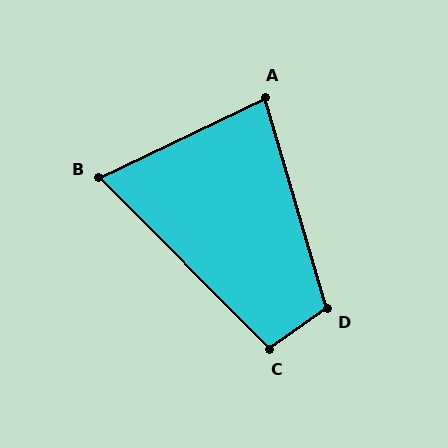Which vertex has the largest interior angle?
D, at approximately 109 degrees.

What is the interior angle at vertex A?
Approximately 80 degrees (acute).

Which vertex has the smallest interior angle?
B, at approximately 71 degrees.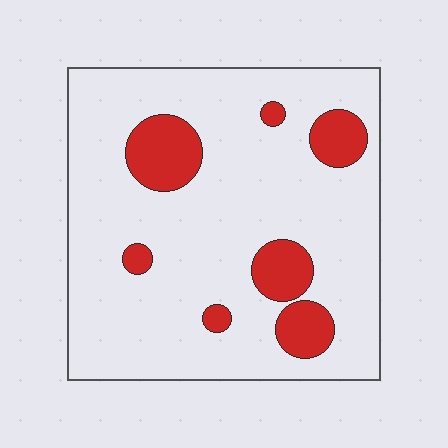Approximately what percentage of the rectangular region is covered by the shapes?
Approximately 15%.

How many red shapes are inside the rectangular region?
7.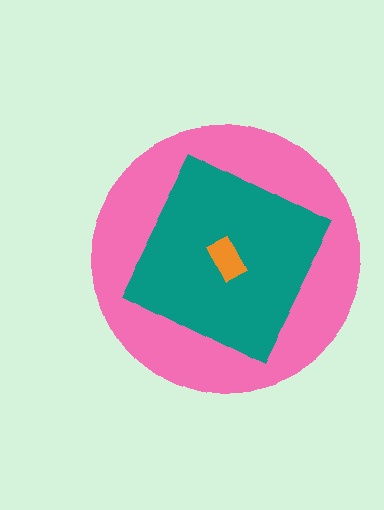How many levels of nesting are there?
3.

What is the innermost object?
The orange rectangle.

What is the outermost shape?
The pink circle.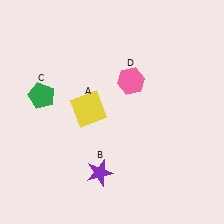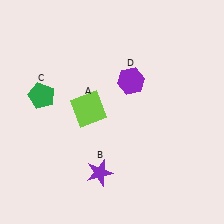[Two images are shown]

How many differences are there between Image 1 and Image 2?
There are 2 differences between the two images.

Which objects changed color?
A changed from yellow to lime. D changed from pink to purple.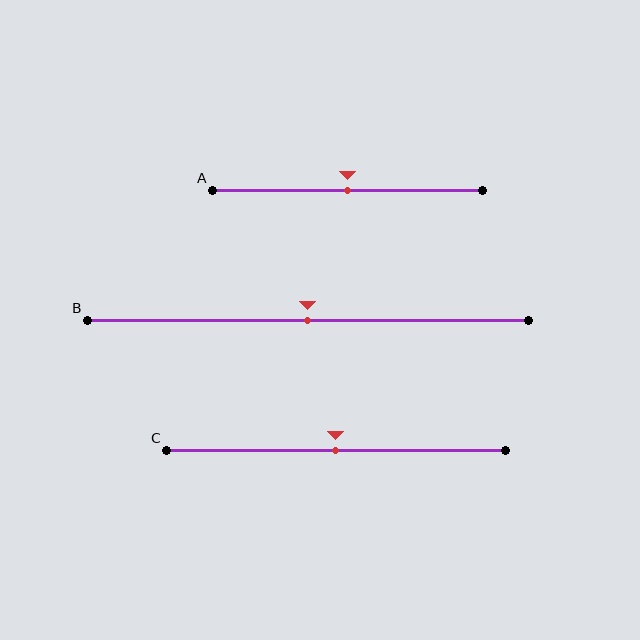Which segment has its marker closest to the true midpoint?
Segment A has its marker closest to the true midpoint.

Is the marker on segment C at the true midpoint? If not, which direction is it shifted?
Yes, the marker on segment C is at the true midpoint.